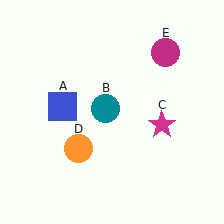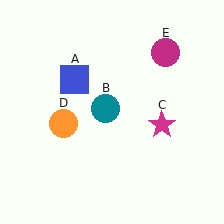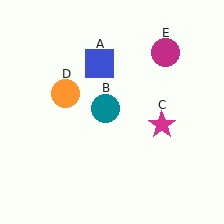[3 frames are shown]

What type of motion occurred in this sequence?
The blue square (object A), orange circle (object D) rotated clockwise around the center of the scene.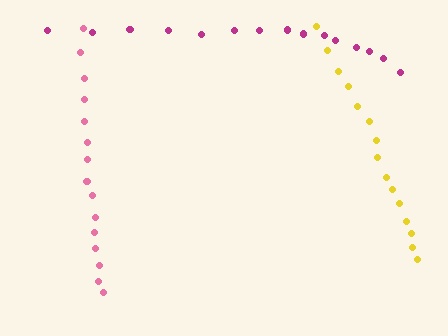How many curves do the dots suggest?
There are 3 distinct paths.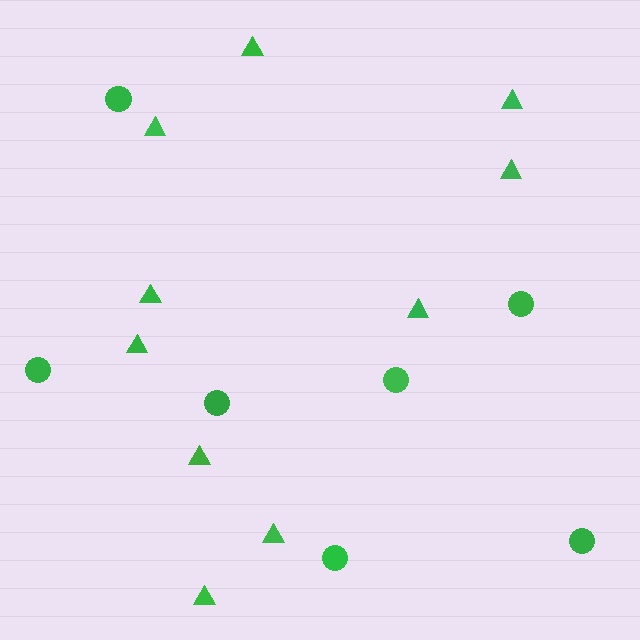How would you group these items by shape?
There are 2 groups: one group of triangles (10) and one group of circles (7).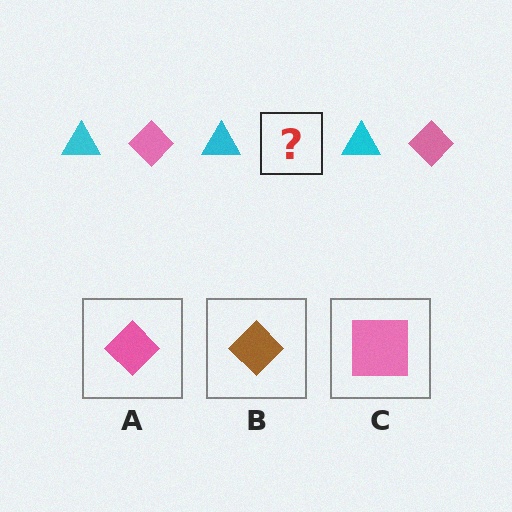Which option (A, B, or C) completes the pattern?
A.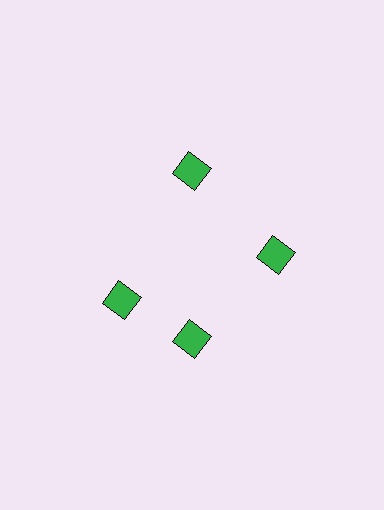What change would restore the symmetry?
The symmetry would be restored by rotating it back into even spacing with its neighbors so that all 4 squares sit at equal angles and equal distance from the center.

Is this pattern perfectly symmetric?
No. The 4 green squares are arranged in a ring, but one element near the 9 o'clock position is rotated out of alignment along the ring, breaking the 4-fold rotational symmetry.